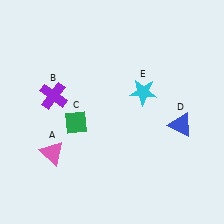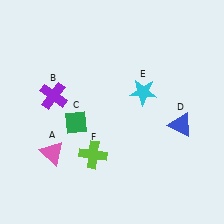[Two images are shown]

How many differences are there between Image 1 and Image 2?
There is 1 difference between the two images.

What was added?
A lime cross (F) was added in Image 2.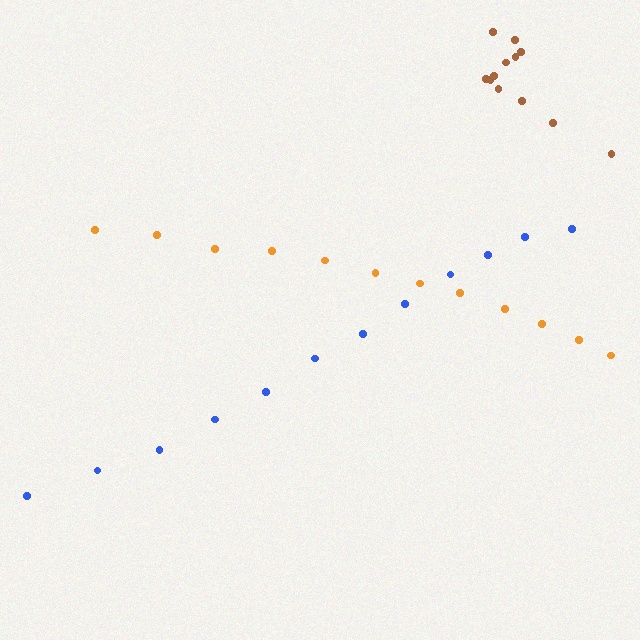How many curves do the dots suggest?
There are 3 distinct paths.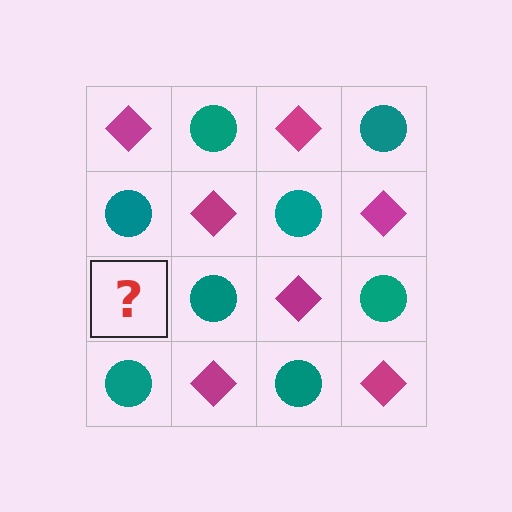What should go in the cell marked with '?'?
The missing cell should contain a magenta diamond.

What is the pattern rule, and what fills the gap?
The rule is that it alternates magenta diamond and teal circle in a checkerboard pattern. The gap should be filled with a magenta diamond.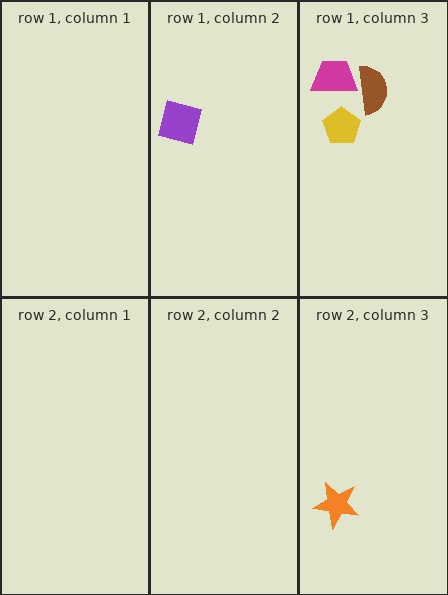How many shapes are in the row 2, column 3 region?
1.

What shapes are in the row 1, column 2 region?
The purple square.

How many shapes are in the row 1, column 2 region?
1.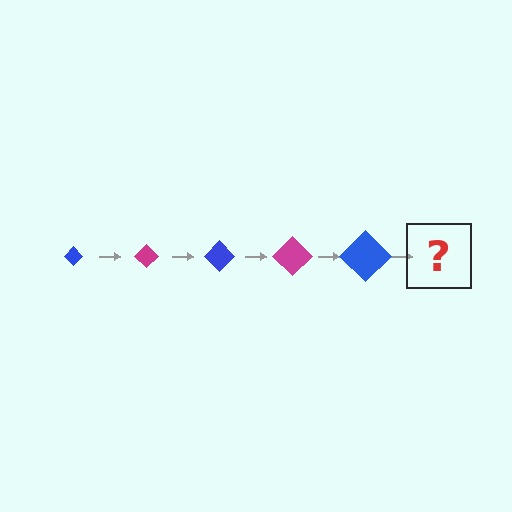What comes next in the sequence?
The next element should be a magenta diamond, larger than the previous one.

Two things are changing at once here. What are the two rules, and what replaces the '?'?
The two rules are that the diamond grows larger each step and the color cycles through blue and magenta. The '?' should be a magenta diamond, larger than the previous one.